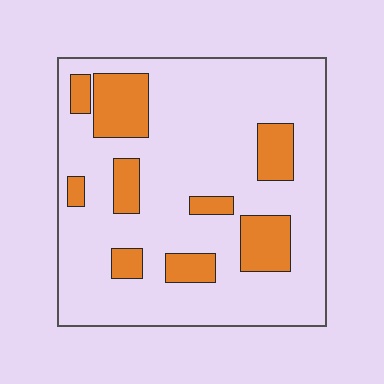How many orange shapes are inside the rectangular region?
9.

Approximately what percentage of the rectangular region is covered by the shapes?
Approximately 20%.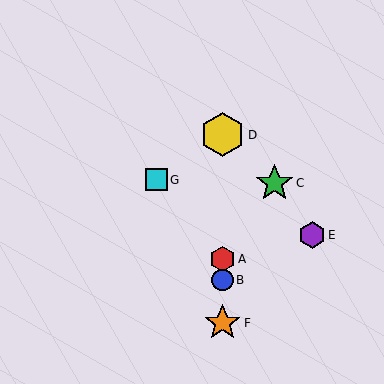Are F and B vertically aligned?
Yes, both are at x≈223.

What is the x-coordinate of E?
Object E is at x≈312.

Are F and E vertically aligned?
No, F is at x≈223 and E is at x≈312.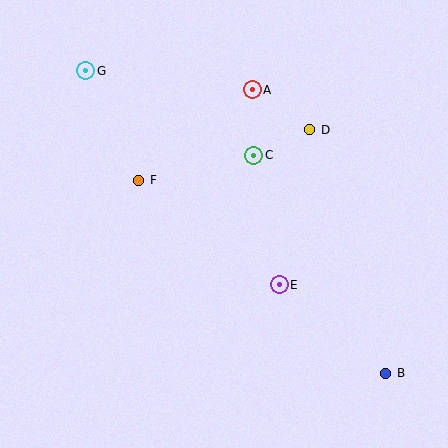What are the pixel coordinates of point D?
Point D is at (310, 130).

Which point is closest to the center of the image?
Point C at (254, 155) is closest to the center.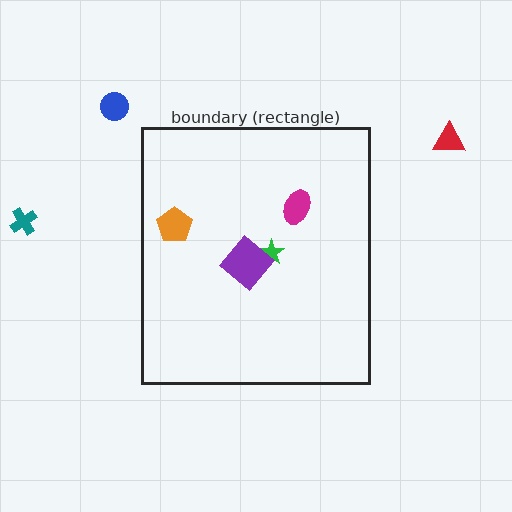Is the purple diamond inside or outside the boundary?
Inside.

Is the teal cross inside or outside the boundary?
Outside.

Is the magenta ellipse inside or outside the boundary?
Inside.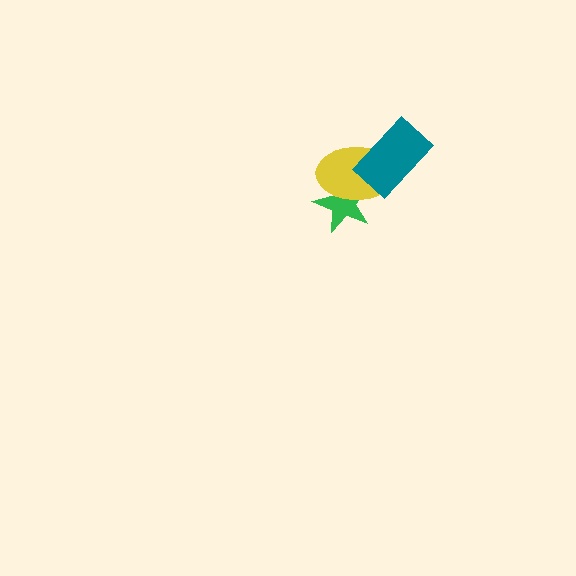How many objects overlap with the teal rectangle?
1 object overlaps with the teal rectangle.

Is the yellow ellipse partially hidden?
Yes, it is partially covered by another shape.